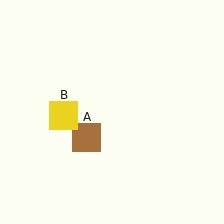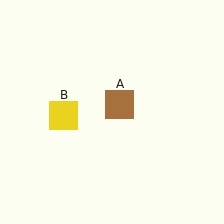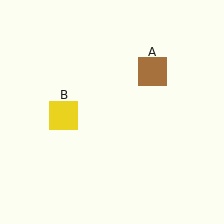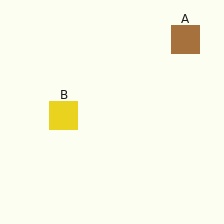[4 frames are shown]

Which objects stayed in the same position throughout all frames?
Yellow square (object B) remained stationary.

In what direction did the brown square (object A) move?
The brown square (object A) moved up and to the right.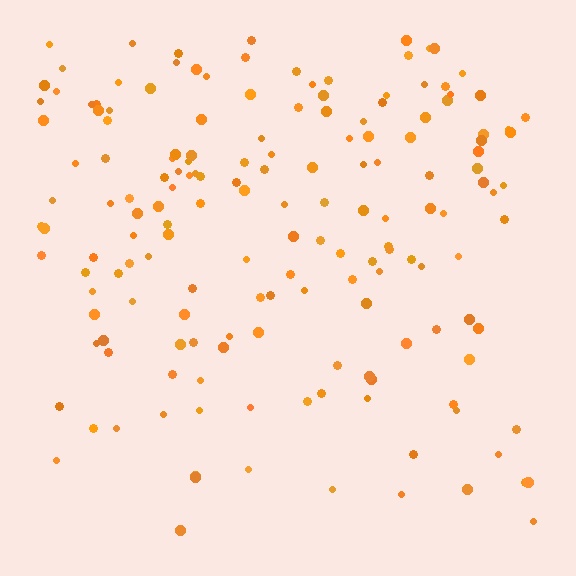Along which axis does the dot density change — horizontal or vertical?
Vertical.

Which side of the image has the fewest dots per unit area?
The bottom.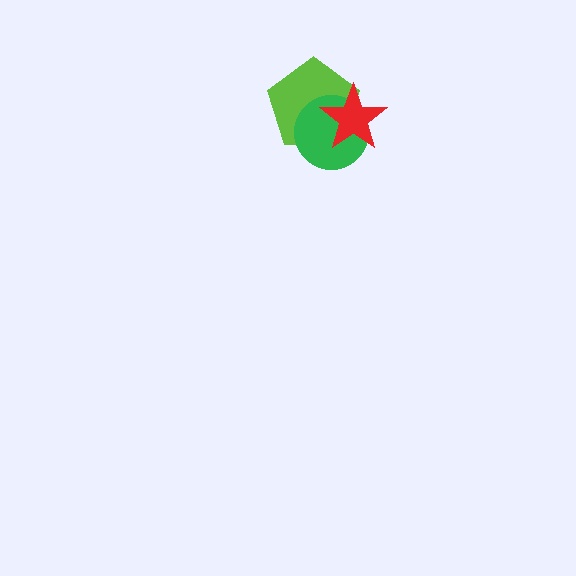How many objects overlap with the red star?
2 objects overlap with the red star.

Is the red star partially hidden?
No, no other shape covers it.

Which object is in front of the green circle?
The red star is in front of the green circle.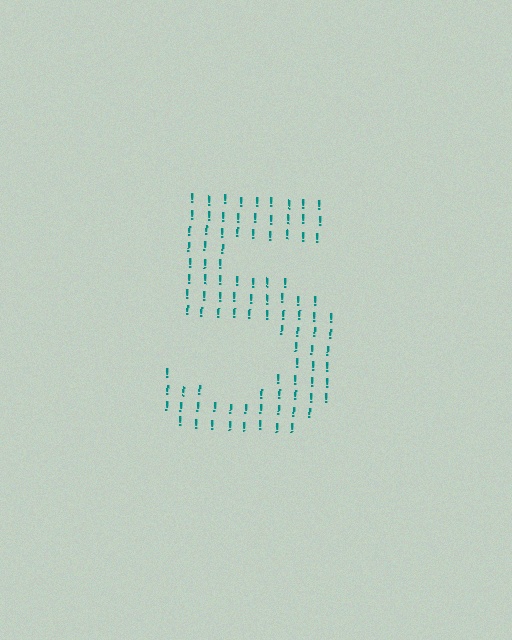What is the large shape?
The large shape is the digit 5.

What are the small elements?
The small elements are exclamation marks.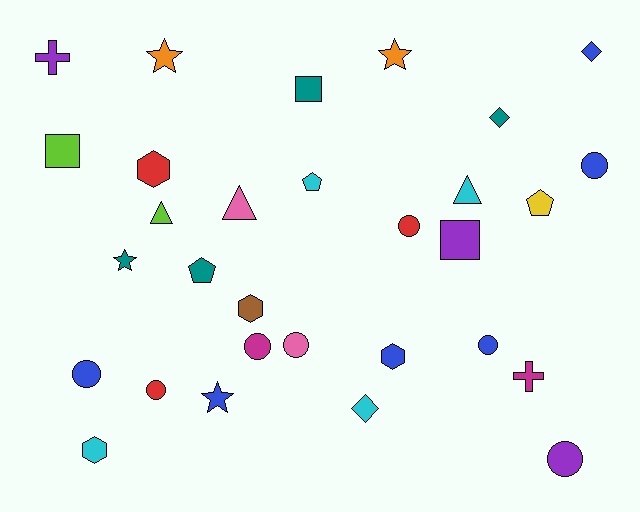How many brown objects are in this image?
There is 1 brown object.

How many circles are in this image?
There are 8 circles.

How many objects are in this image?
There are 30 objects.